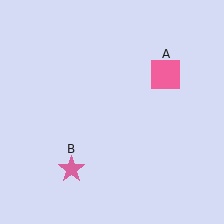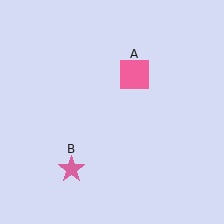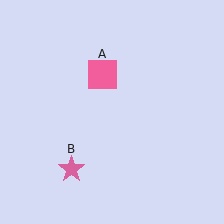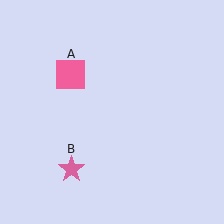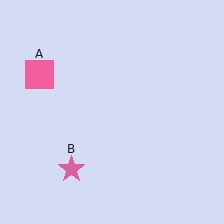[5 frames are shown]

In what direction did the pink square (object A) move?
The pink square (object A) moved left.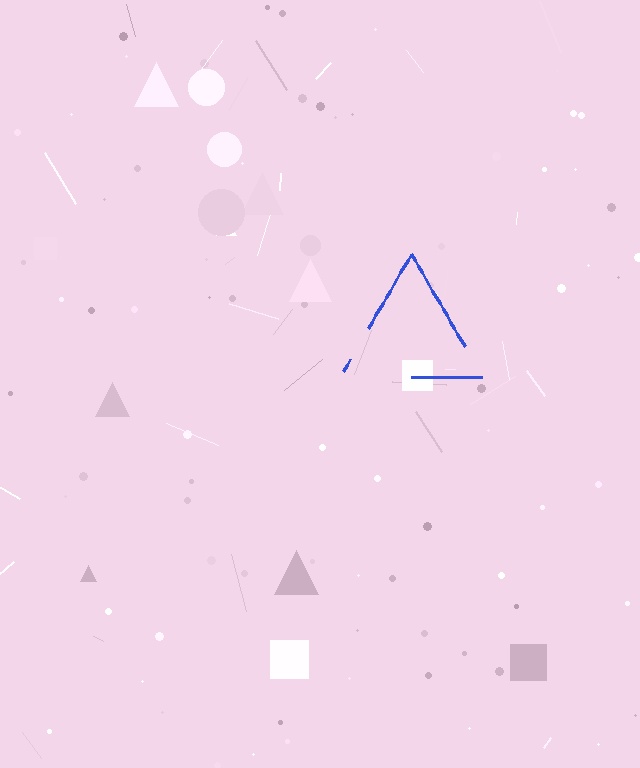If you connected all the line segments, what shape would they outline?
They would outline a triangle.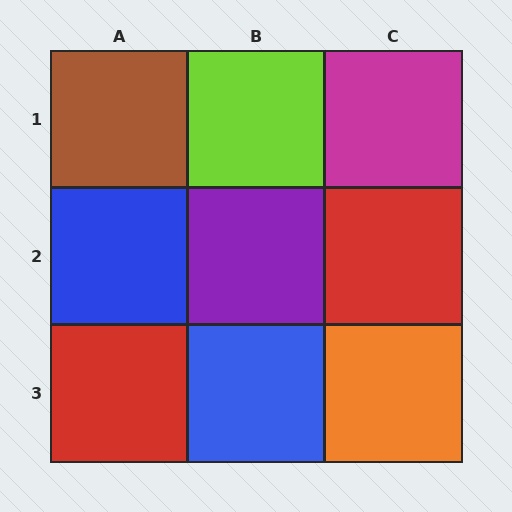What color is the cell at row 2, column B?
Purple.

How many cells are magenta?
1 cell is magenta.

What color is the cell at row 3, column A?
Red.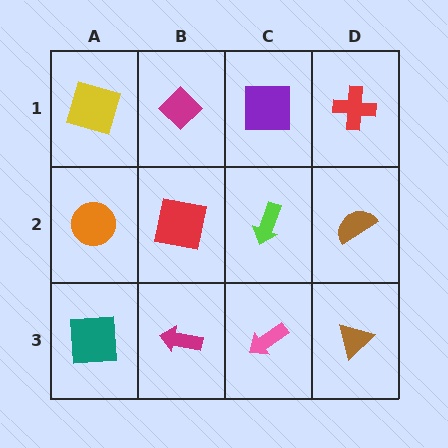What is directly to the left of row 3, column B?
A teal square.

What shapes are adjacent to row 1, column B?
A red square (row 2, column B), a yellow square (row 1, column A), a purple square (row 1, column C).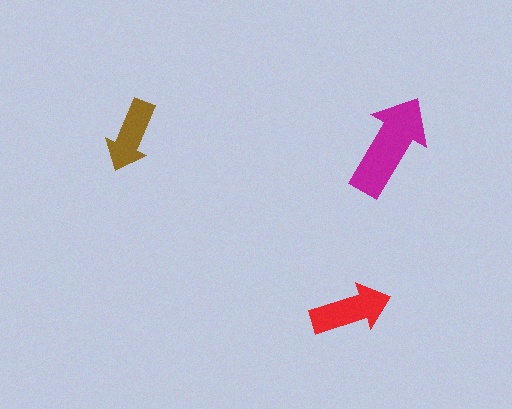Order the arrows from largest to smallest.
the magenta one, the red one, the brown one.